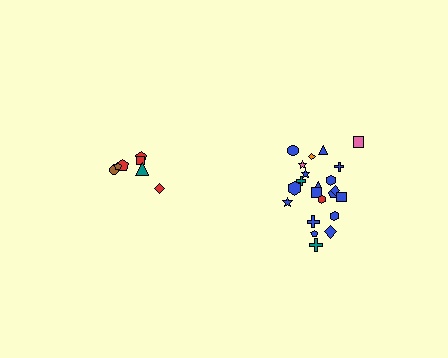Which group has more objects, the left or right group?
The right group.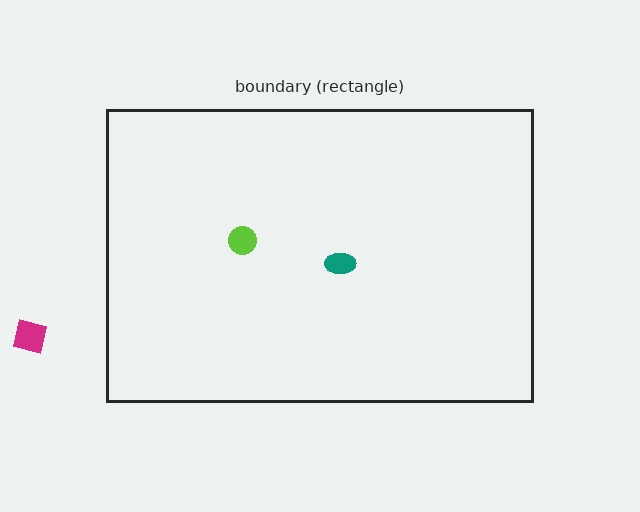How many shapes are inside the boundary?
2 inside, 1 outside.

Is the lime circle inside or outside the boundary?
Inside.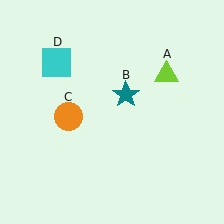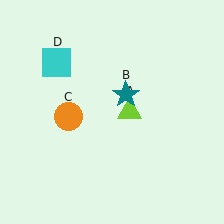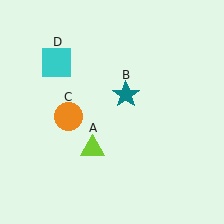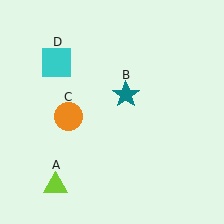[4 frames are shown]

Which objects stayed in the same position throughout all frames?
Teal star (object B) and orange circle (object C) and cyan square (object D) remained stationary.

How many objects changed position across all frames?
1 object changed position: lime triangle (object A).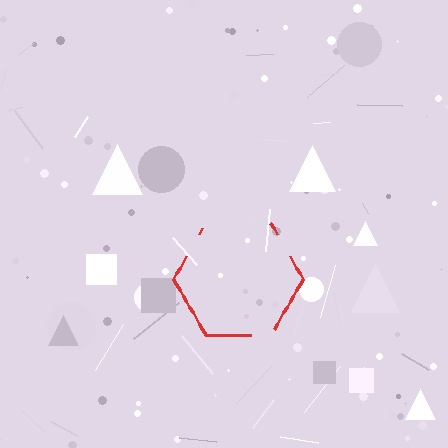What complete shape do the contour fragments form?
The contour fragments form a hexagon.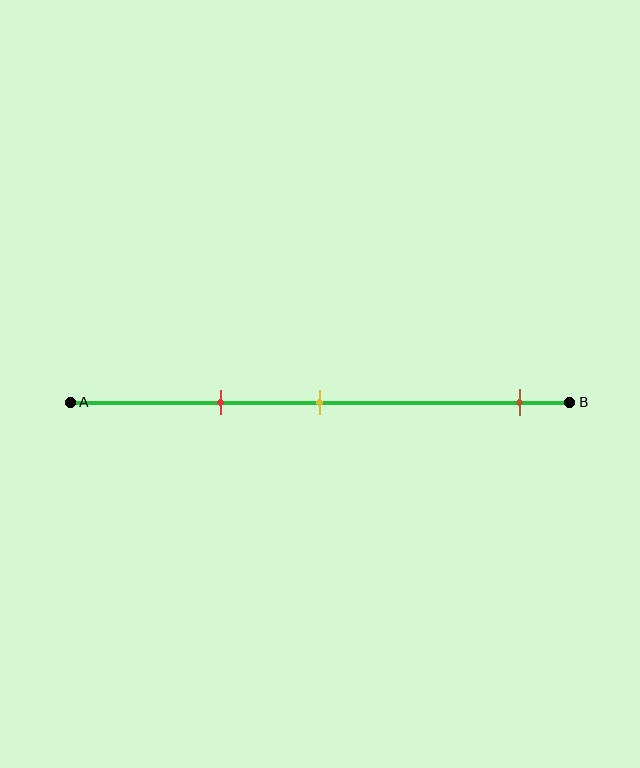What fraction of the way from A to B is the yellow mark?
The yellow mark is approximately 50% (0.5) of the way from A to B.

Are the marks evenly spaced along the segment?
No, the marks are not evenly spaced.